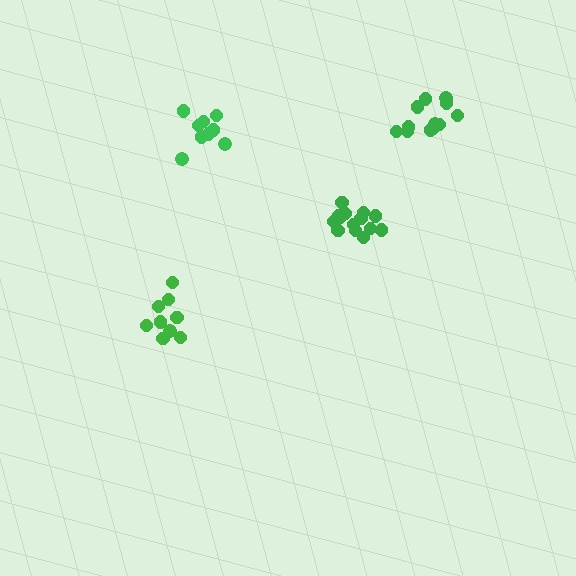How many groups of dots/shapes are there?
There are 4 groups.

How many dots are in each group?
Group 1: 9 dots, Group 2: 12 dots, Group 3: 9 dots, Group 4: 14 dots (44 total).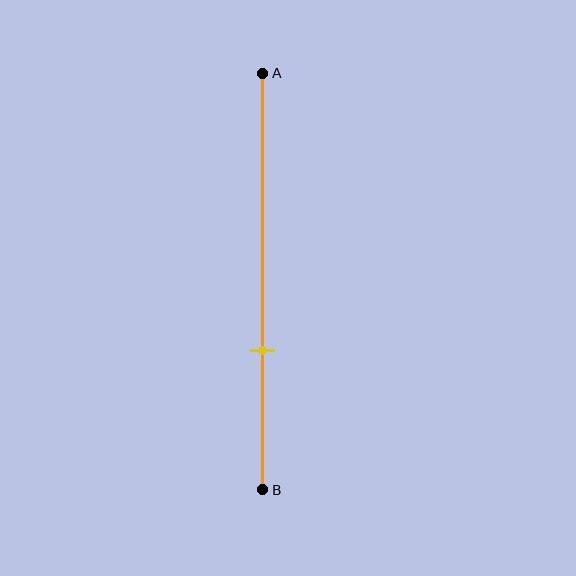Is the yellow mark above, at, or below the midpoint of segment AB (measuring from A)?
The yellow mark is below the midpoint of segment AB.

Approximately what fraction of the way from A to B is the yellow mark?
The yellow mark is approximately 65% of the way from A to B.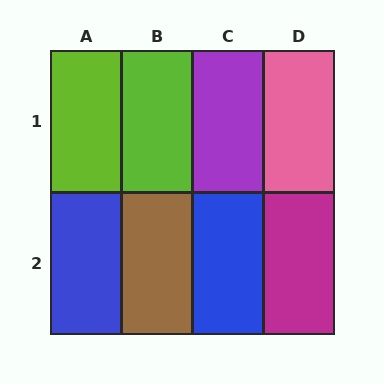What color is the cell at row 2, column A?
Blue.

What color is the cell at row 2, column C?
Blue.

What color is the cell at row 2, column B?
Brown.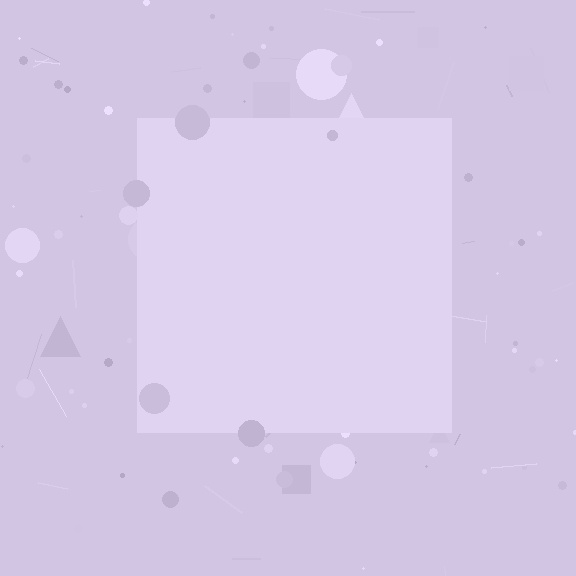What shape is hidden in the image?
A square is hidden in the image.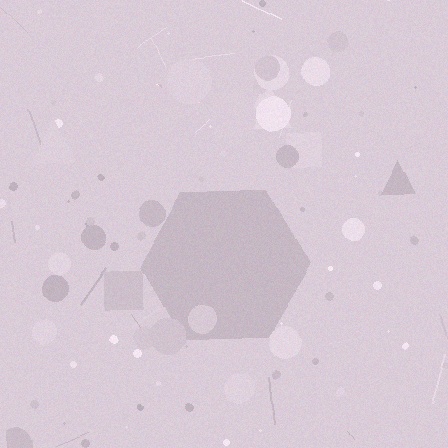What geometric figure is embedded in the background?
A hexagon is embedded in the background.